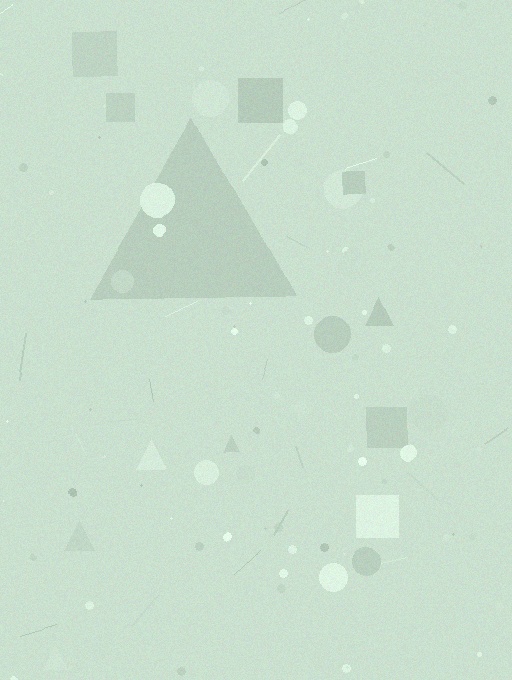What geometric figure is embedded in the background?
A triangle is embedded in the background.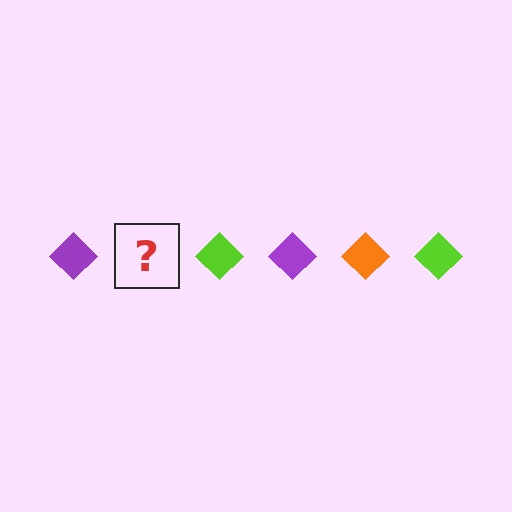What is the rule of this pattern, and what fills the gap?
The rule is that the pattern cycles through purple, orange, lime diamonds. The gap should be filled with an orange diamond.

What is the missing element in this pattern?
The missing element is an orange diamond.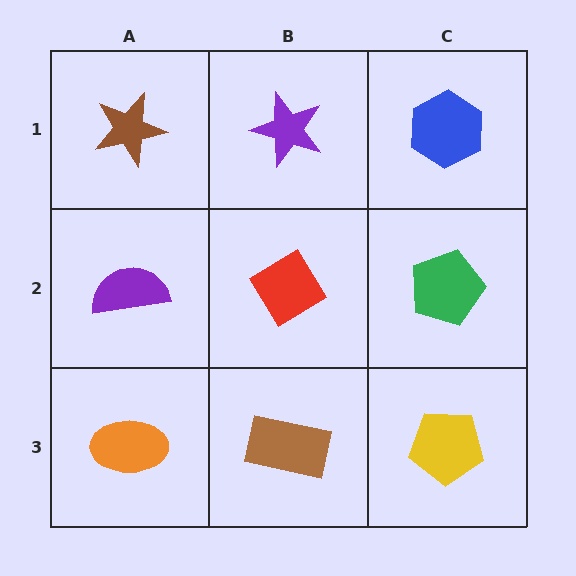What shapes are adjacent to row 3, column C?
A green pentagon (row 2, column C), a brown rectangle (row 3, column B).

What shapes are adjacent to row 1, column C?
A green pentagon (row 2, column C), a purple star (row 1, column B).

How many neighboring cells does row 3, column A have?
2.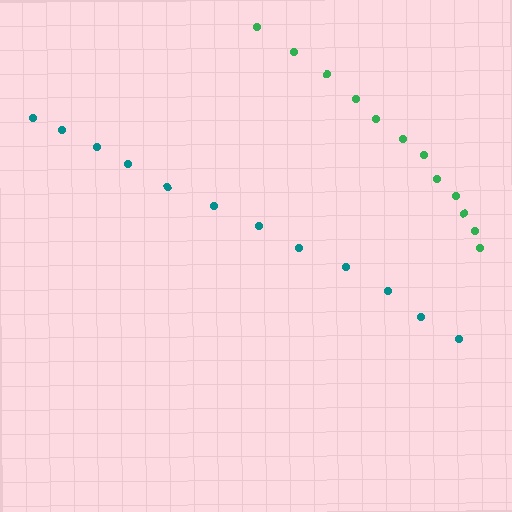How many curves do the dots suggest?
There are 2 distinct paths.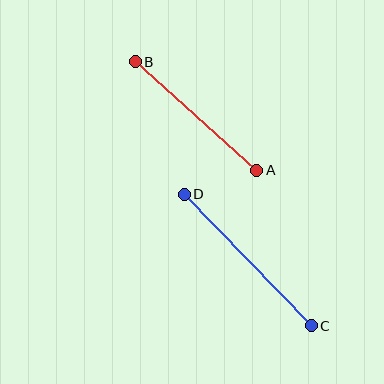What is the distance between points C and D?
The distance is approximately 183 pixels.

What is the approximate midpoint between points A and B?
The midpoint is at approximately (196, 116) pixels.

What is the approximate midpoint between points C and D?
The midpoint is at approximately (248, 260) pixels.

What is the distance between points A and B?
The distance is approximately 163 pixels.